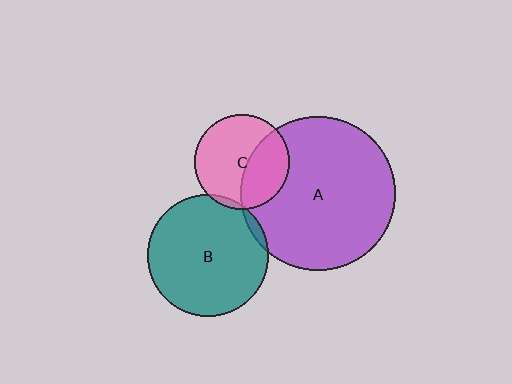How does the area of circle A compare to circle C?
Approximately 2.7 times.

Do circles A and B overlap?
Yes.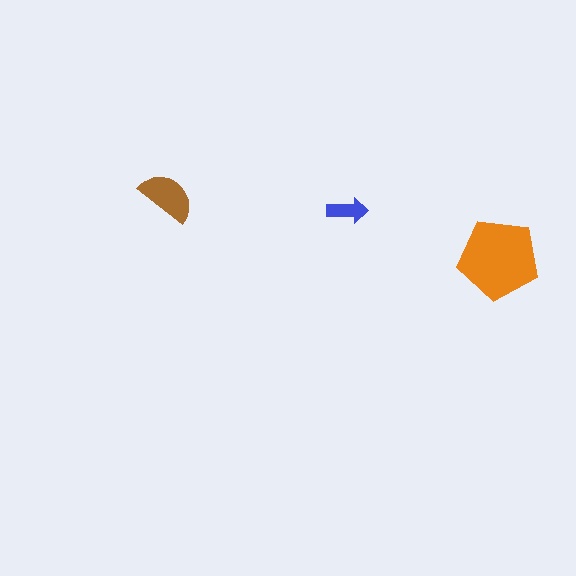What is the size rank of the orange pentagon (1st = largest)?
1st.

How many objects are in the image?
There are 3 objects in the image.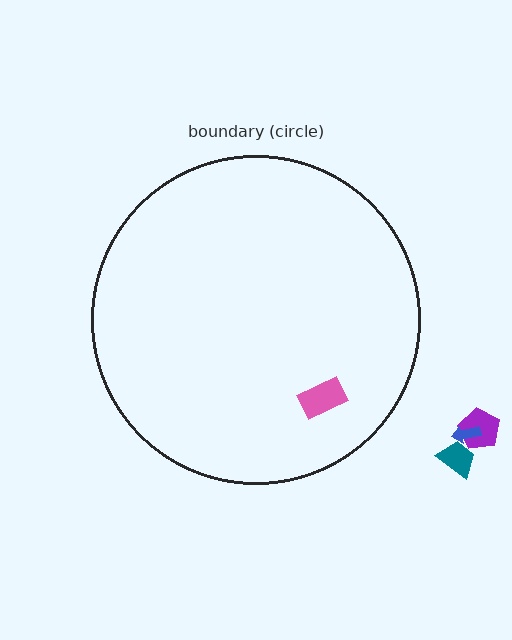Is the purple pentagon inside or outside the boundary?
Outside.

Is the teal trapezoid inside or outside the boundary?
Outside.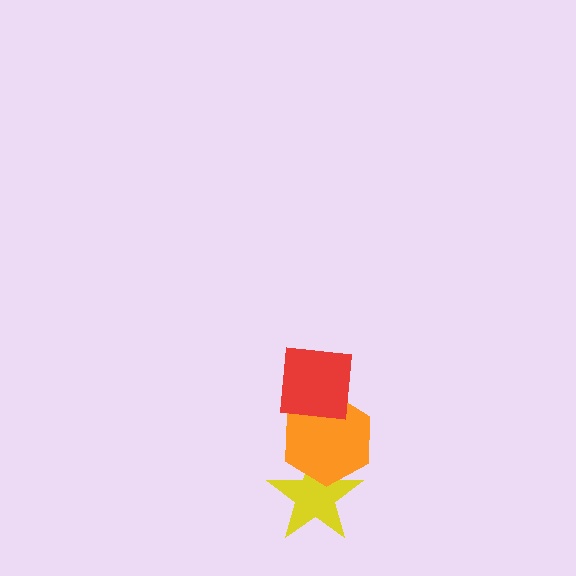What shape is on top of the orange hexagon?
The red square is on top of the orange hexagon.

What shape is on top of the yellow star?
The orange hexagon is on top of the yellow star.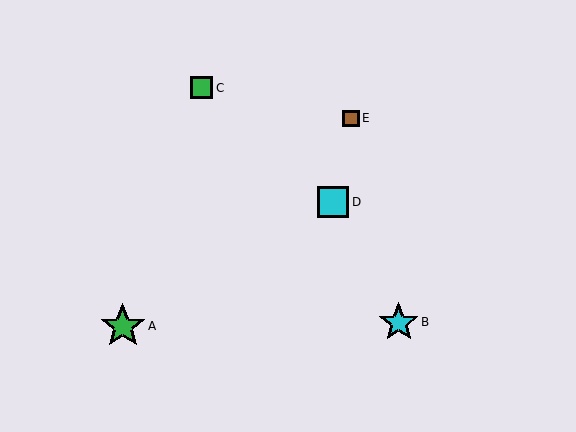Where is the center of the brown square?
The center of the brown square is at (351, 118).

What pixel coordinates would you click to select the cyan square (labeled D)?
Click at (333, 202) to select the cyan square D.